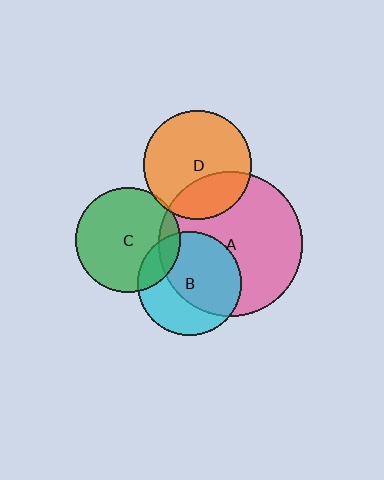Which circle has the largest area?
Circle A (pink).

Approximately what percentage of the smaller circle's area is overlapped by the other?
Approximately 60%.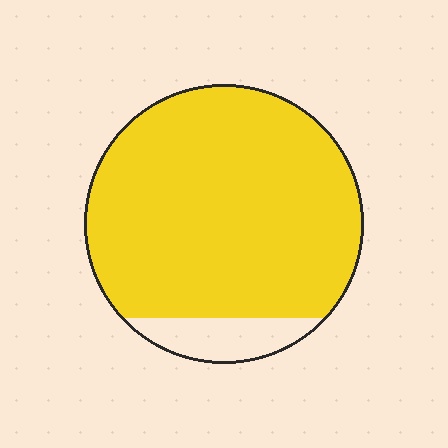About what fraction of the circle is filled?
About nine tenths (9/10).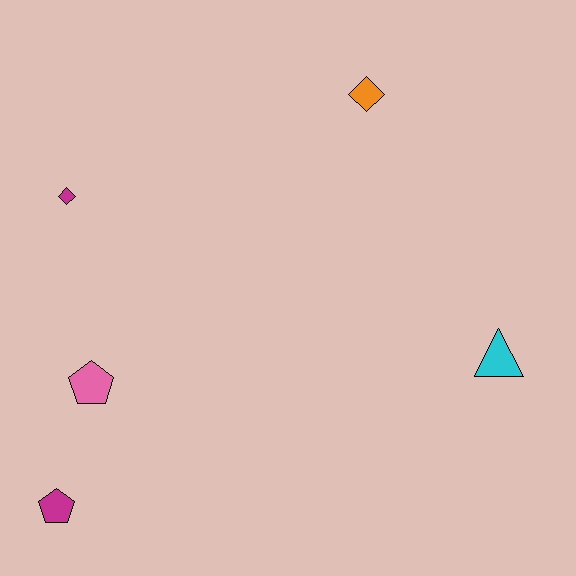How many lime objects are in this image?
There are no lime objects.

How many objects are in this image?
There are 5 objects.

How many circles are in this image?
There are no circles.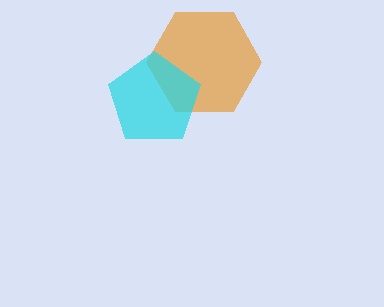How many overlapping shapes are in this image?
There are 2 overlapping shapes in the image.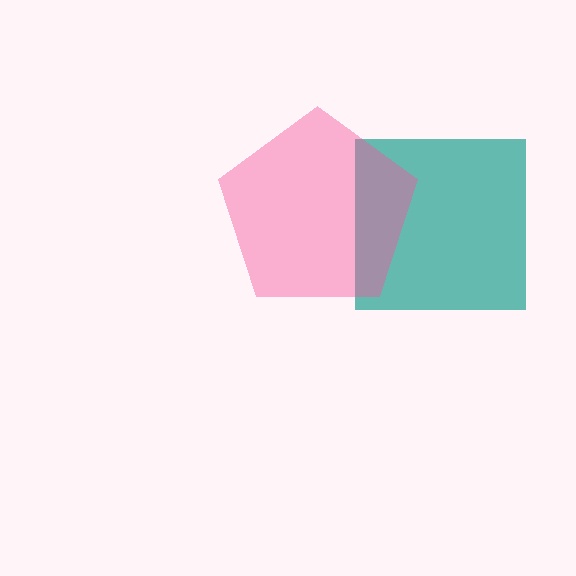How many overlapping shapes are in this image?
There are 2 overlapping shapes in the image.